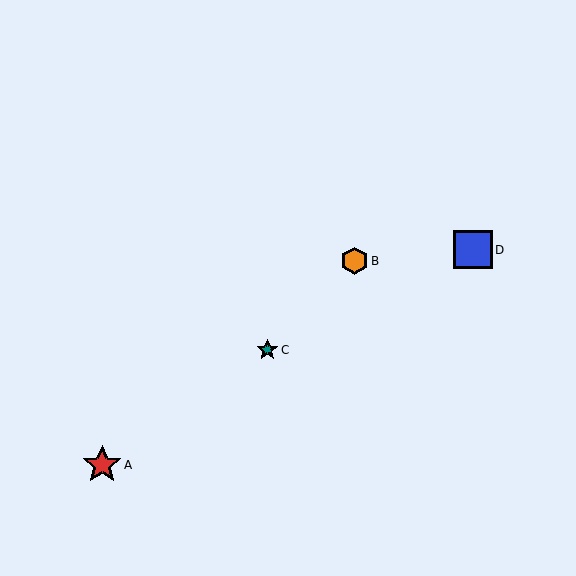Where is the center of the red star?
The center of the red star is at (102, 465).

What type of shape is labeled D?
Shape D is a blue square.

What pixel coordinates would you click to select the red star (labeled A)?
Click at (102, 465) to select the red star A.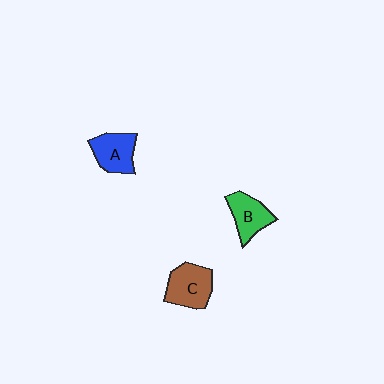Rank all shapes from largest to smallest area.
From largest to smallest: C (brown), A (blue), B (green).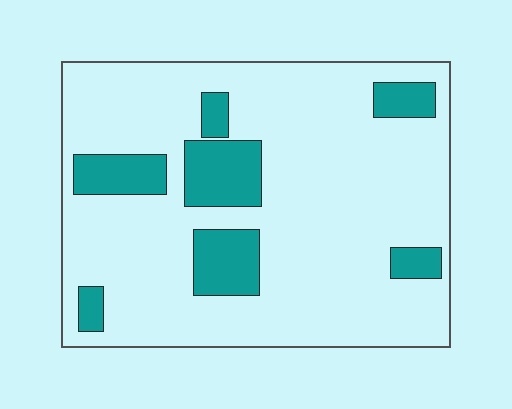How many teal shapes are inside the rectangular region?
7.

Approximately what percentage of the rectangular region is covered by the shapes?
Approximately 20%.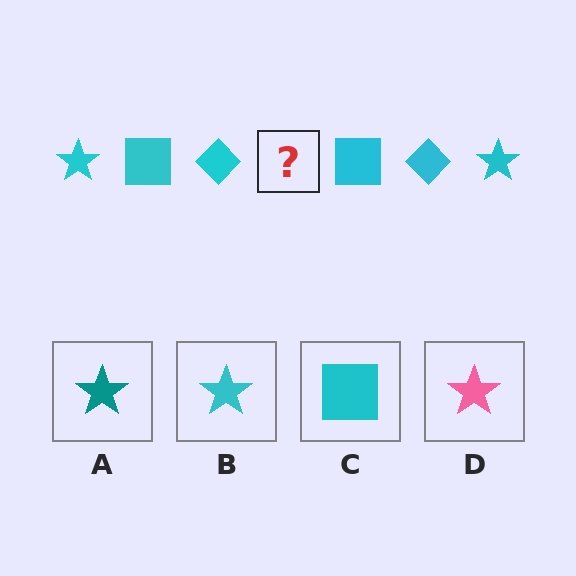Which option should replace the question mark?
Option B.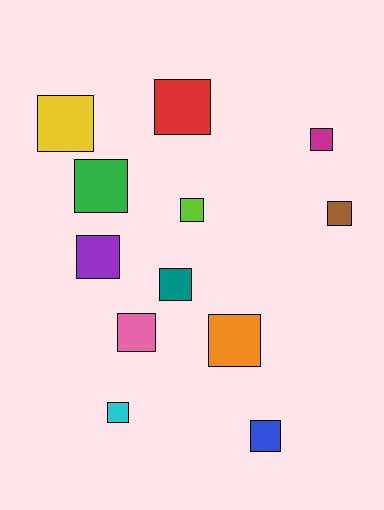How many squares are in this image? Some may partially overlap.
There are 12 squares.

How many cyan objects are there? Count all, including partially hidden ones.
There is 1 cyan object.